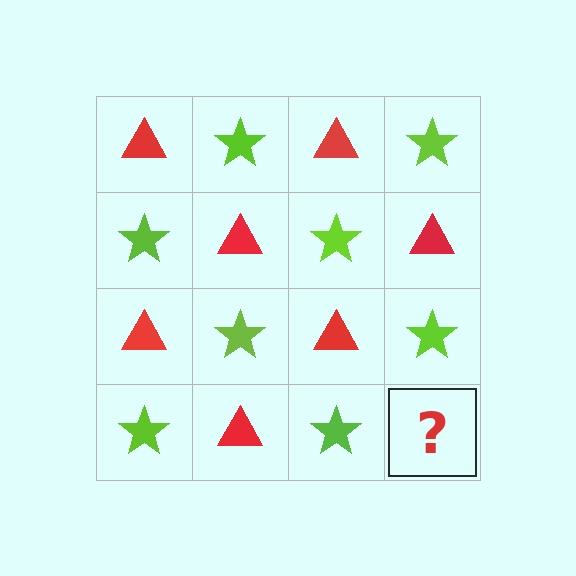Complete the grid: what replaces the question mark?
The question mark should be replaced with a red triangle.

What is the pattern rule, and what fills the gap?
The rule is that it alternates red triangle and lime star in a checkerboard pattern. The gap should be filled with a red triangle.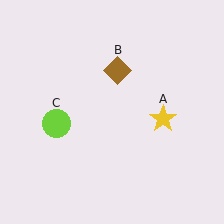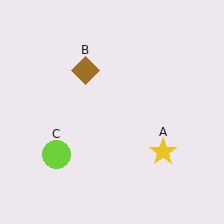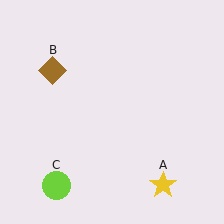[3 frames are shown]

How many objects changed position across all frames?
3 objects changed position: yellow star (object A), brown diamond (object B), lime circle (object C).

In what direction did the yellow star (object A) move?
The yellow star (object A) moved down.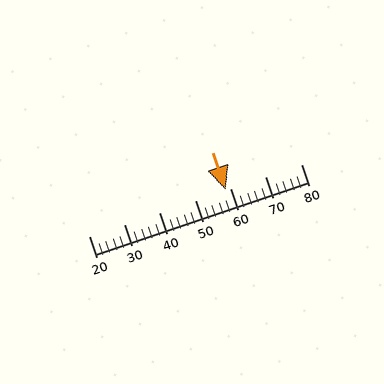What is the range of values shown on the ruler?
The ruler shows values from 20 to 80.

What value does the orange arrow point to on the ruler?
The orange arrow points to approximately 59.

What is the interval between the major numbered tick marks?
The major tick marks are spaced 10 units apart.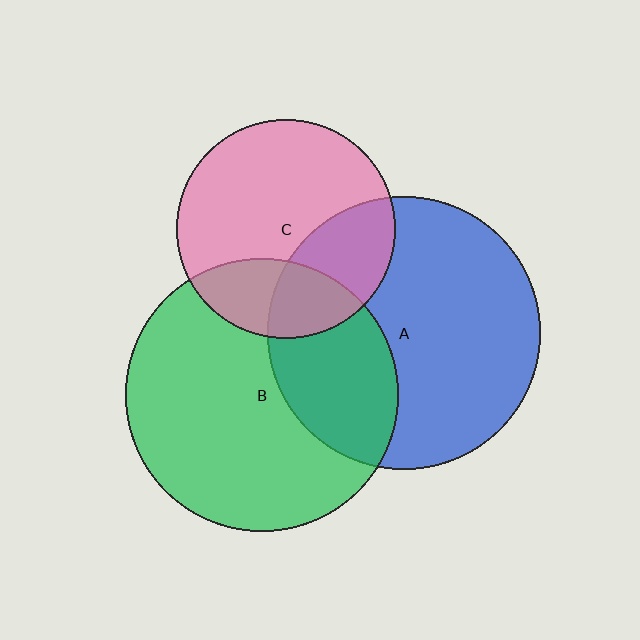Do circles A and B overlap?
Yes.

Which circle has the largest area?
Circle B (green).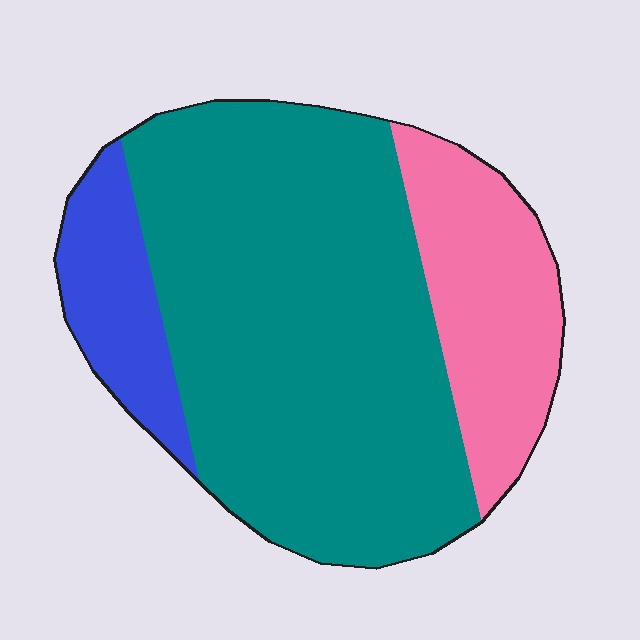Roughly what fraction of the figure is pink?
Pink takes up about one fifth (1/5) of the figure.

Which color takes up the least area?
Blue, at roughly 10%.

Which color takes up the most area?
Teal, at roughly 65%.